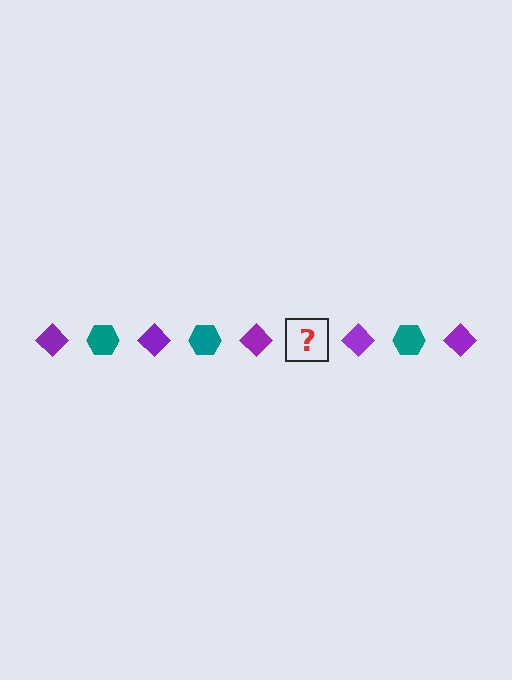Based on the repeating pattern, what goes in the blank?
The blank should be a teal hexagon.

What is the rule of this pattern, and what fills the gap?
The rule is that the pattern alternates between purple diamond and teal hexagon. The gap should be filled with a teal hexagon.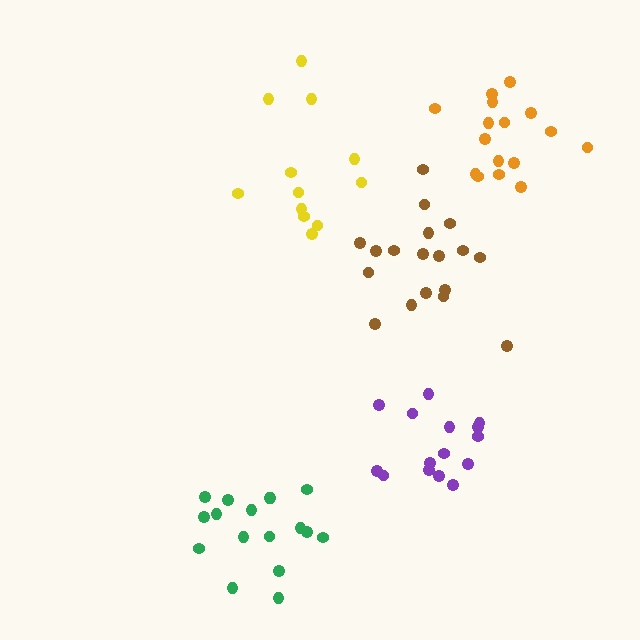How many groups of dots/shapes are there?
There are 5 groups.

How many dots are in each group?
Group 1: 12 dots, Group 2: 15 dots, Group 3: 16 dots, Group 4: 17 dots, Group 5: 18 dots (78 total).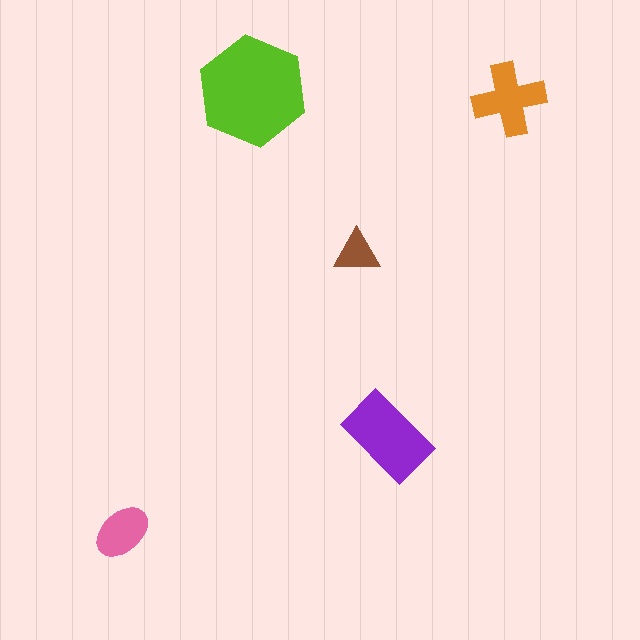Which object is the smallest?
The brown triangle.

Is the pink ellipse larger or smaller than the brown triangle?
Larger.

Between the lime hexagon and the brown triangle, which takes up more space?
The lime hexagon.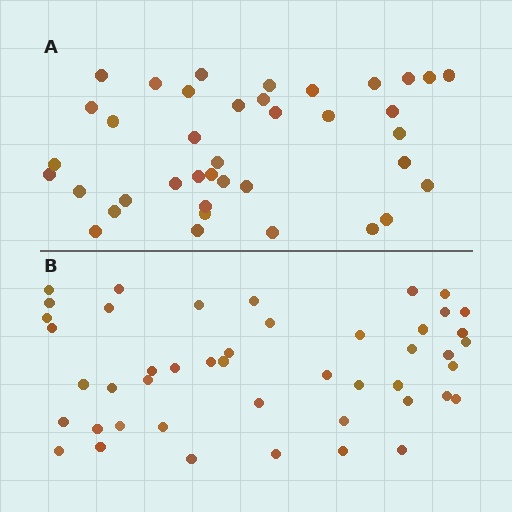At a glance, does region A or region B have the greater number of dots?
Region B (the bottom region) has more dots.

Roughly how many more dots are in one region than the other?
Region B has roughly 8 or so more dots than region A.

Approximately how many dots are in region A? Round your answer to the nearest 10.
About 40 dots. (The exact count is 39, which rounds to 40.)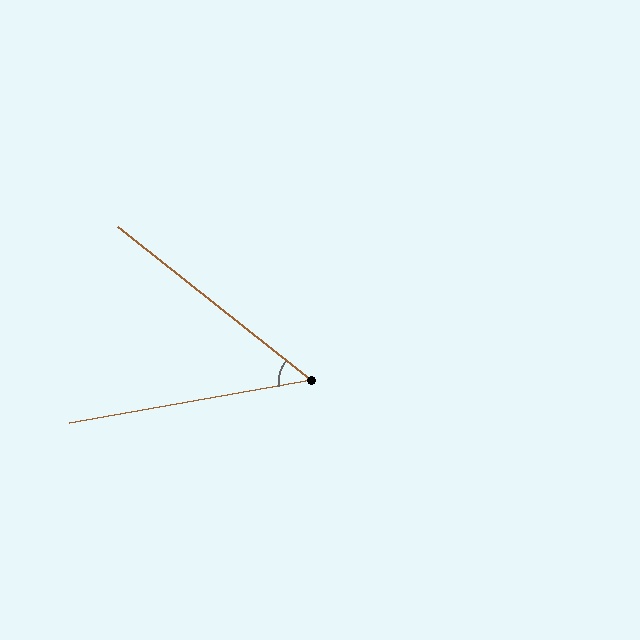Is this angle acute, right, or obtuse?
It is acute.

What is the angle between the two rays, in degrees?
Approximately 48 degrees.